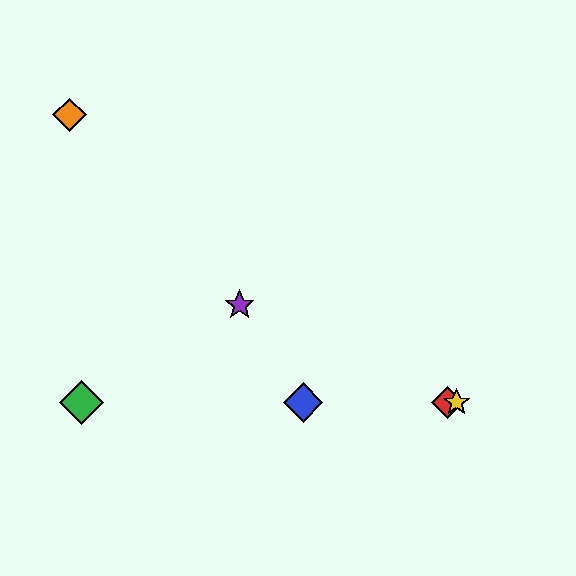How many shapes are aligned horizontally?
4 shapes (the red diamond, the blue diamond, the green diamond, the yellow star) are aligned horizontally.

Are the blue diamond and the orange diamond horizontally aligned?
No, the blue diamond is at y≈403 and the orange diamond is at y≈115.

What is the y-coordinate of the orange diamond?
The orange diamond is at y≈115.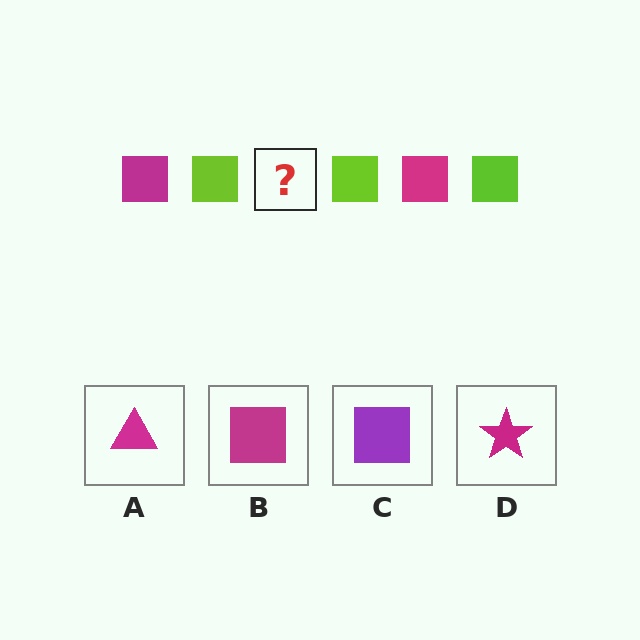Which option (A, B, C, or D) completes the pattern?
B.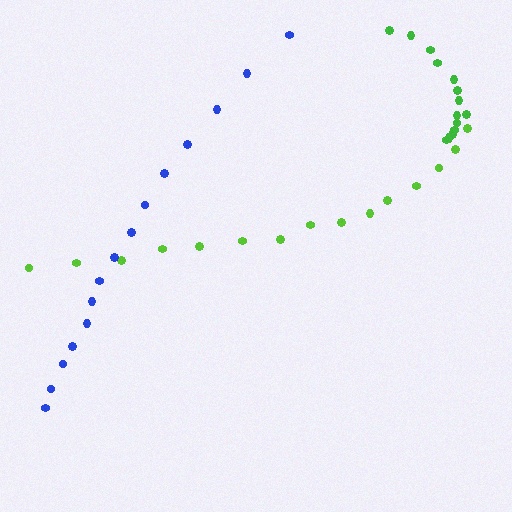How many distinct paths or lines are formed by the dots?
There are 3 distinct paths.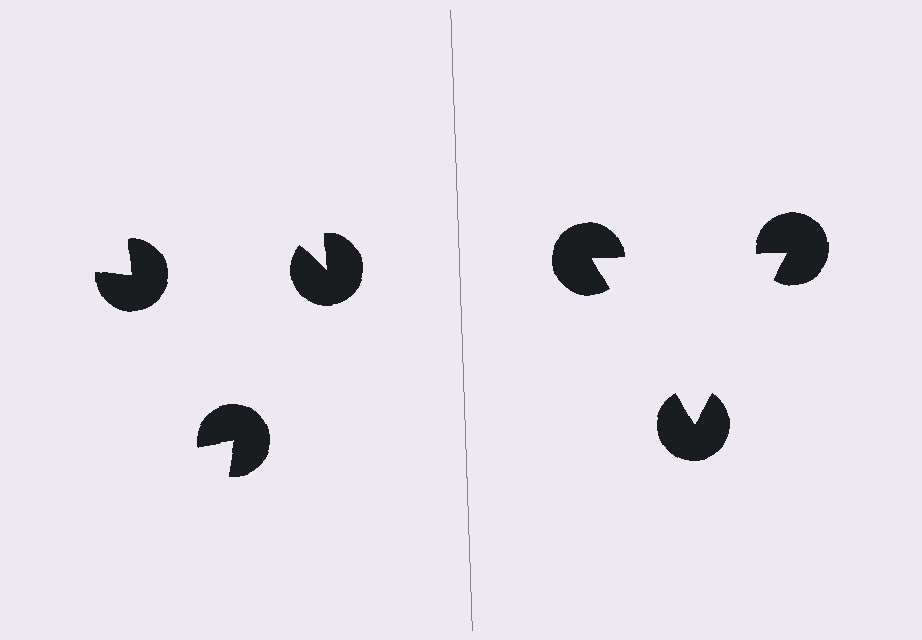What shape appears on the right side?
An illusory triangle.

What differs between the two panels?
The pac-man discs are positioned identically on both sides; only the wedge orientations differ. On the right they align to a triangle; on the left they are misaligned.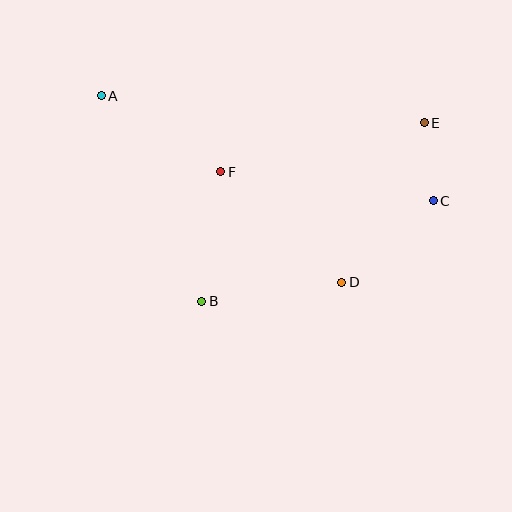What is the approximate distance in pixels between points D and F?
The distance between D and F is approximately 164 pixels.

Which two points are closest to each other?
Points C and E are closest to each other.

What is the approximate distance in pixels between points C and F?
The distance between C and F is approximately 215 pixels.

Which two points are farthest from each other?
Points A and C are farthest from each other.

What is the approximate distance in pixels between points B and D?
The distance between B and D is approximately 141 pixels.